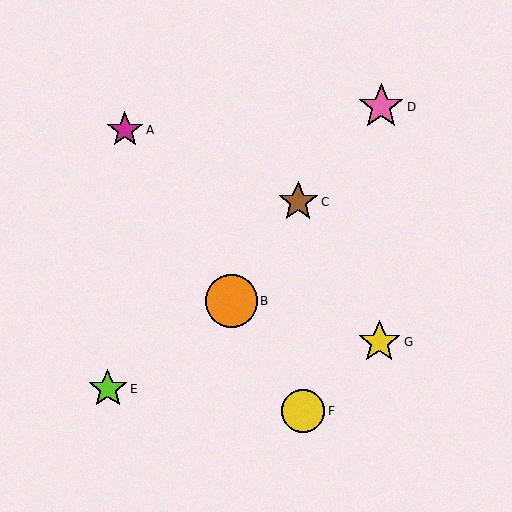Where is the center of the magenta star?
The center of the magenta star is at (125, 130).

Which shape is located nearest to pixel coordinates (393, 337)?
The yellow star (labeled G) at (379, 342) is nearest to that location.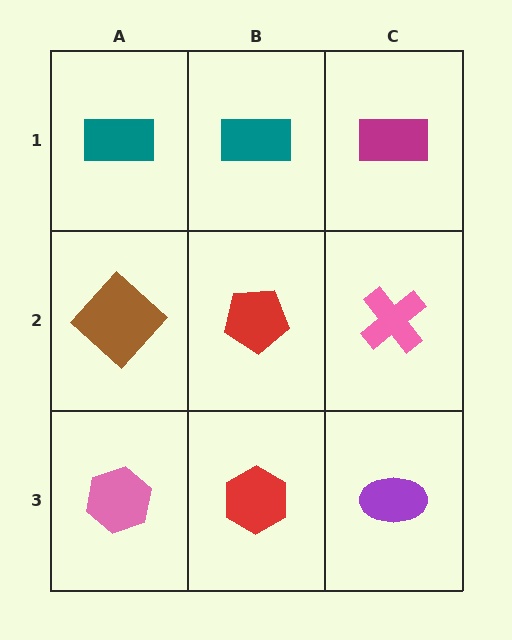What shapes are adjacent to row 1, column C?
A pink cross (row 2, column C), a teal rectangle (row 1, column B).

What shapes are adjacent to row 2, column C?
A magenta rectangle (row 1, column C), a purple ellipse (row 3, column C), a red pentagon (row 2, column B).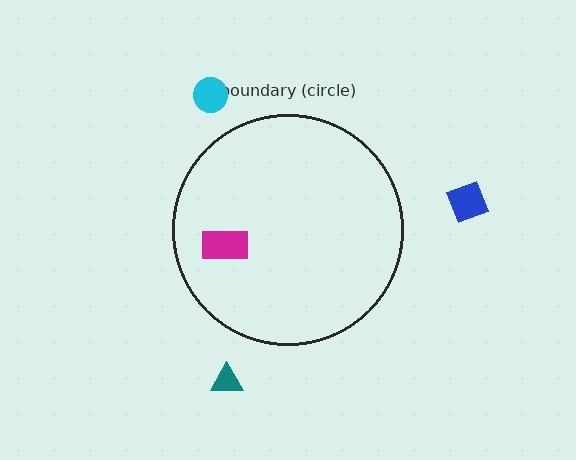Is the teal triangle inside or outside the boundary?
Outside.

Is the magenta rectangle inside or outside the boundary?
Inside.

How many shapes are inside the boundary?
1 inside, 3 outside.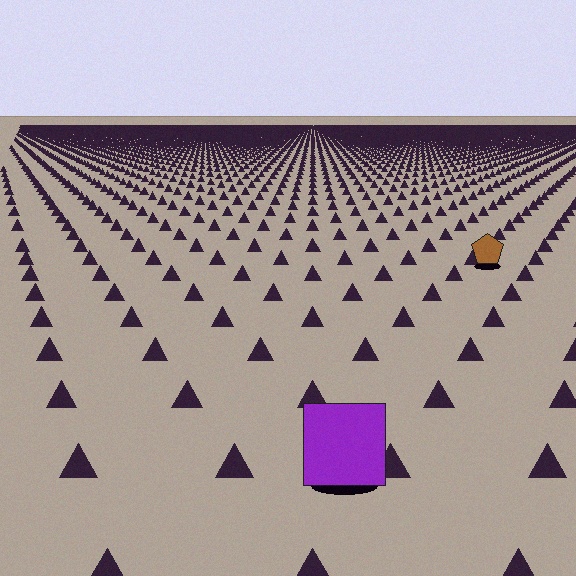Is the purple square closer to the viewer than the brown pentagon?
Yes. The purple square is closer — you can tell from the texture gradient: the ground texture is coarser near it.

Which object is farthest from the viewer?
The brown pentagon is farthest from the viewer. It appears smaller and the ground texture around it is denser.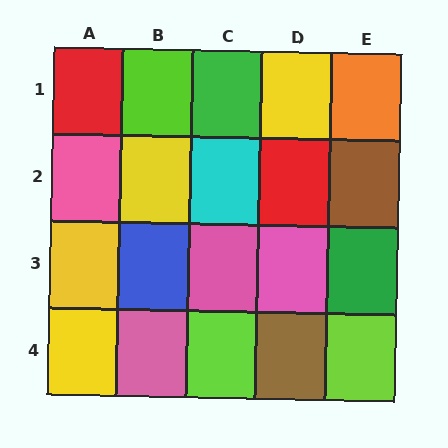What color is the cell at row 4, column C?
Lime.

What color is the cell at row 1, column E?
Orange.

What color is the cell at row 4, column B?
Pink.